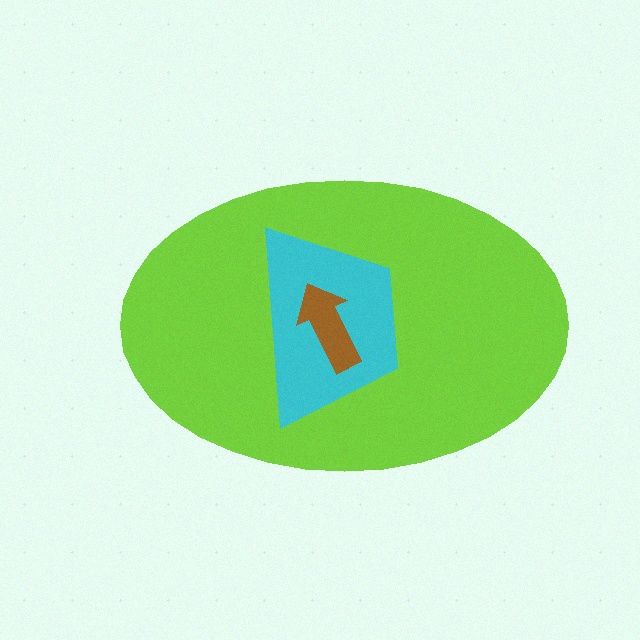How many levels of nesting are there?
3.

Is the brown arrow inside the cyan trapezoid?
Yes.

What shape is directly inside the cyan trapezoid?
The brown arrow.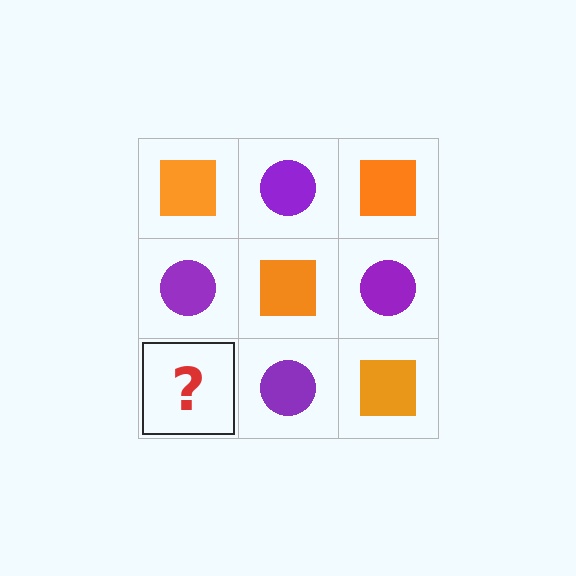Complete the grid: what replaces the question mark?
The question mark should be replaced with an orange square.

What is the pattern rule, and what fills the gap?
The rule is that it alternates orange square and purple circle in a checkerboard pattern. The gap should be filled with an orange square.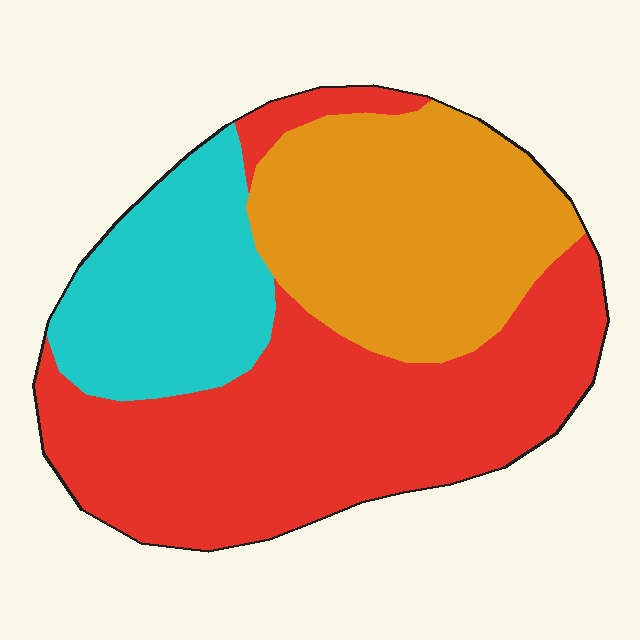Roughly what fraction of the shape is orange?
Orange covers roughly 30% of the shape.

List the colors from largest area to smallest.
From largest to smallest: red, orange, cyan.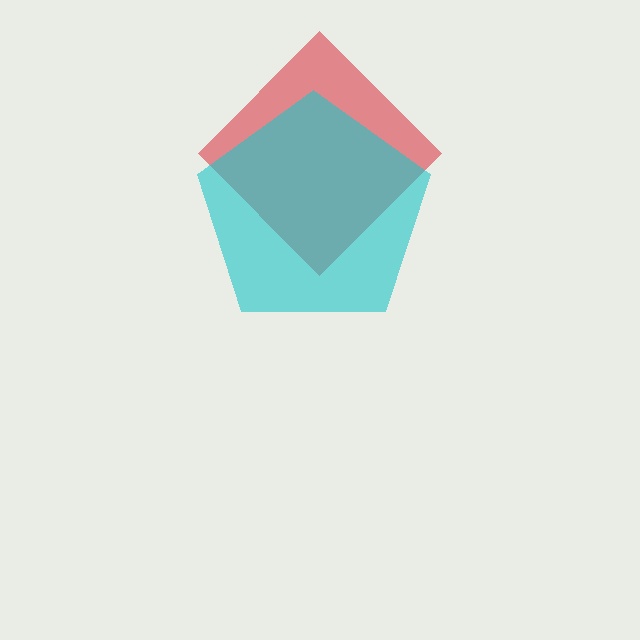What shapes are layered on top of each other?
The layered shapes are: a red diamond, a cyan pentagon.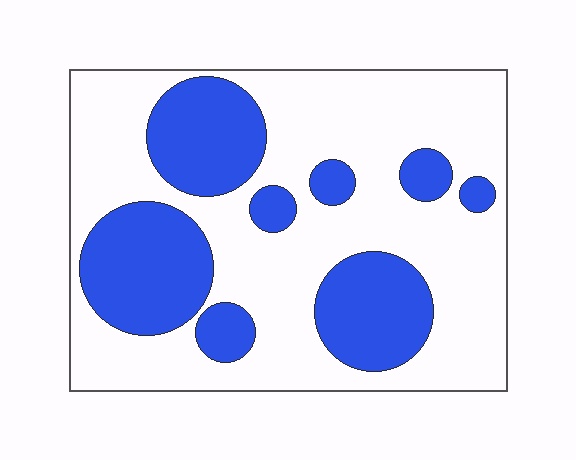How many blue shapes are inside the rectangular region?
8.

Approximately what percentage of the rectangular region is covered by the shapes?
Approximately 35%.